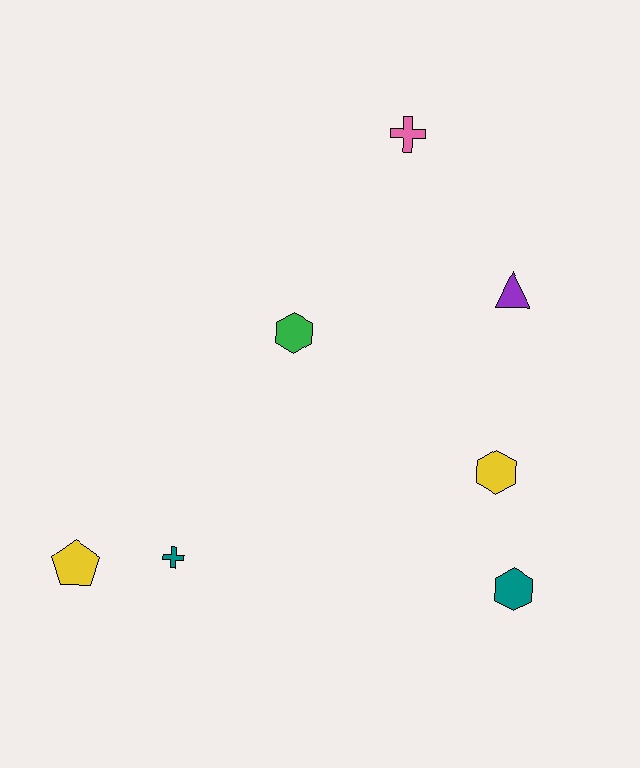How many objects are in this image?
There are 7 objects.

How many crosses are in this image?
There are 2 crosses.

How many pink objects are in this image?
There is 1 pink object.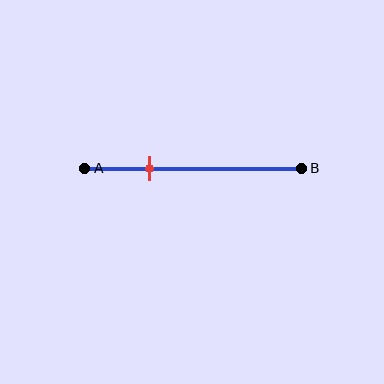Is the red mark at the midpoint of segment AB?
No, the mark is at about 30% from A, not at the 50% midpoint.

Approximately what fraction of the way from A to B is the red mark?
The red mark is approximately 30% of the way from A to B.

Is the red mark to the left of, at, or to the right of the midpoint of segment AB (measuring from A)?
The red mark is to the left of the midpoint of segment AB.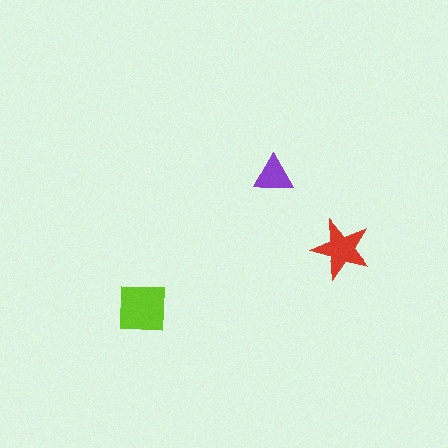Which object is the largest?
The lime square.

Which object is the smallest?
The purple triangle.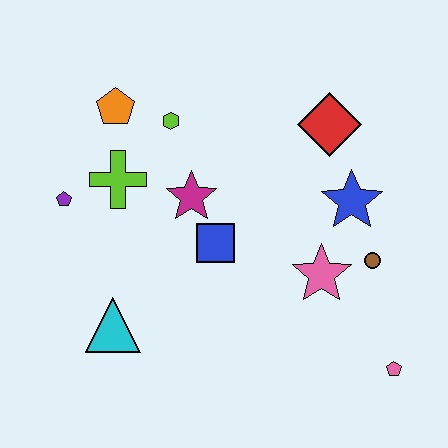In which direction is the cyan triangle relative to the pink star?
The cyan triangle is to the left of the pink star.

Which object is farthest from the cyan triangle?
The red diamond is farthest from the cyan triangle.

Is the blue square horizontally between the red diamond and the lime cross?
Yes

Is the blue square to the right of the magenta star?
Yes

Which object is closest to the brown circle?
The pink star is closest to the brown circle.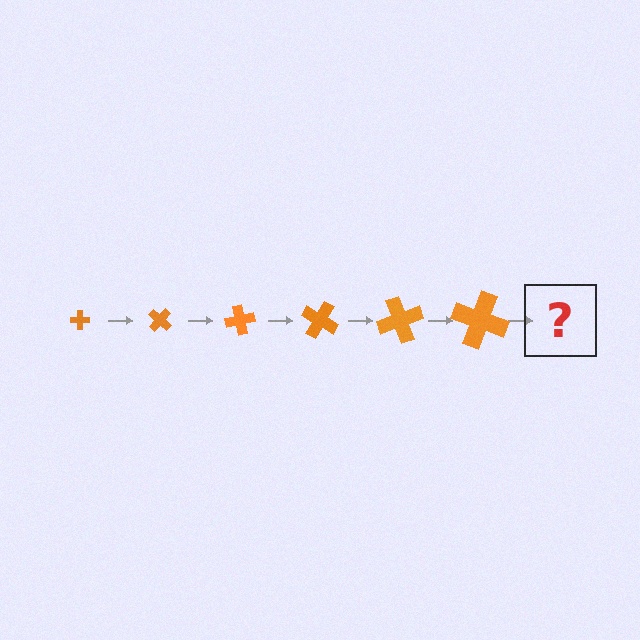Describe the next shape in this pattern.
It should be a cross, larger than the previous one and rotated 240 degrees from the start.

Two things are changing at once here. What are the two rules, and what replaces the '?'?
The two rules are that the cross grows larger each step and it rotates 40 degrees each step. The '?' should be a cross, larger than the previous one and rotated 240 degrees from the start.